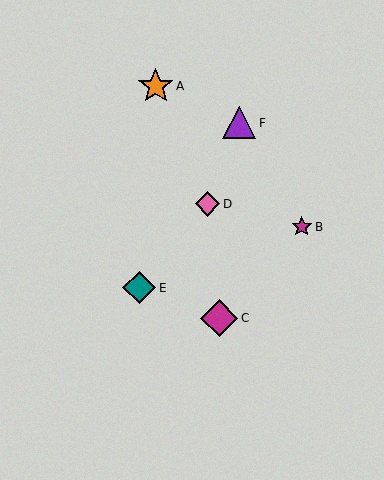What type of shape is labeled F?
Shape F is a purple triangle.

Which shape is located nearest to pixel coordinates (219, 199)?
The pink diamond (labeled D) at (208, 204) is nearest to that location.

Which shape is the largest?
The magenta diamond (labeled C) is the largest.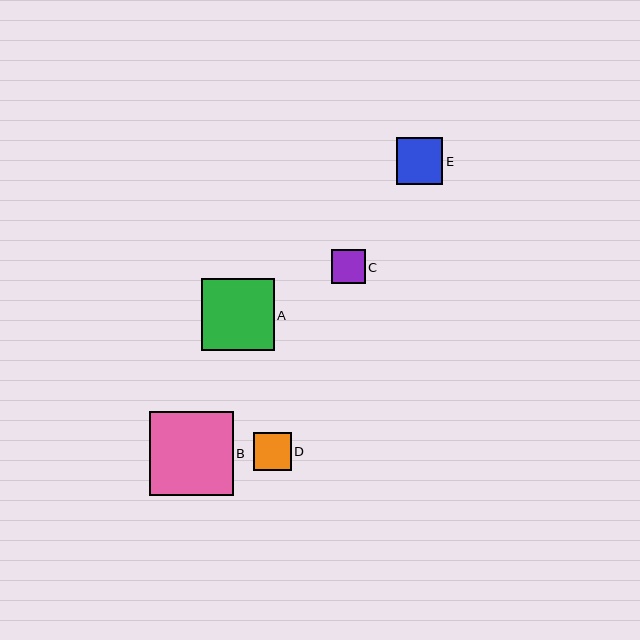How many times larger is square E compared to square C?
Square E is approximately 1.4 times the size of square C.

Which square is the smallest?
Square C is the smallest with a size of approximately 34 pixels.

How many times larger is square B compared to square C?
Square B is approximately 2.5 times the size of square C.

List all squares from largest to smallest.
From largest to smallest: B, A, E, D, C.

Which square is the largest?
Square B is the largest with a size of approximately 83 pixels.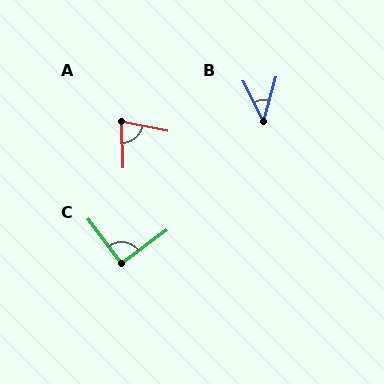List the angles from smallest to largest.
B (42°), A (77°), C (91°).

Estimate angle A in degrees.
Approximately 77 degrees.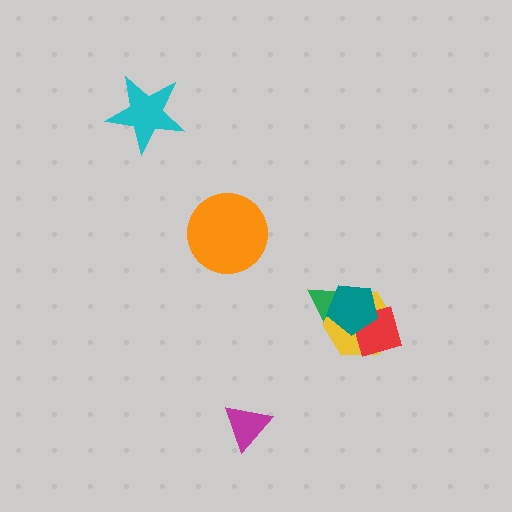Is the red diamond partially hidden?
Yes, it is partially covered by another shape.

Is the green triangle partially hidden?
Yes, it is partially covered by another shape.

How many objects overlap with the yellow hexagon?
3 objects overlap with the yellow hexagon.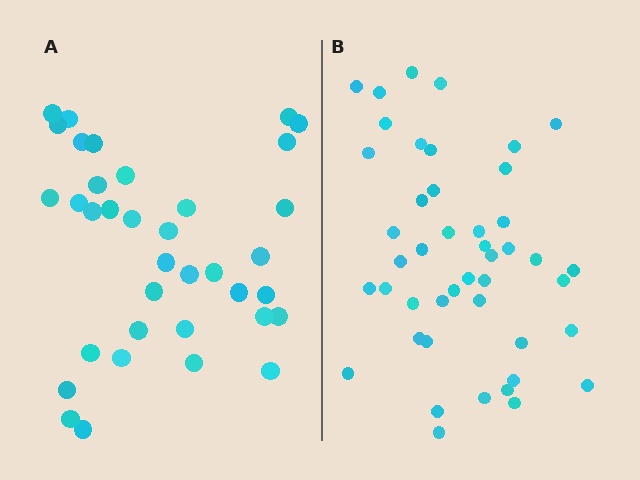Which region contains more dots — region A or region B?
Region B (the right region) has more dots.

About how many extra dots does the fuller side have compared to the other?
Region B has roughly 8 or so more dots than region A.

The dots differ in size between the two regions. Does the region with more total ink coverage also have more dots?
No. Region A has more total ink coverage because its dots are larger, but region B actually contains more individual dots. Total area can be misleading — the number of items is what matters here.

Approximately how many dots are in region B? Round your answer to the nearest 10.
About 40 dots. (The exact count is 45, which rounds to 40.)